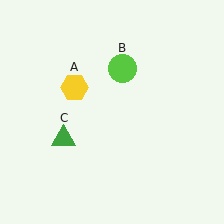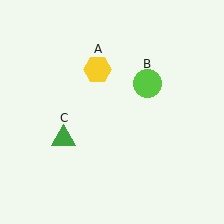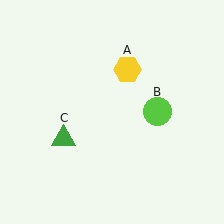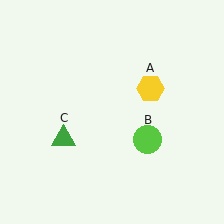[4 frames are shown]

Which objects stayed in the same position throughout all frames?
Green triangle (object C) remained stationary.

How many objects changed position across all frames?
2 objects changed position: yellow hexagon (object A), lime circle (object B).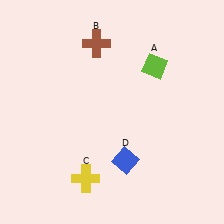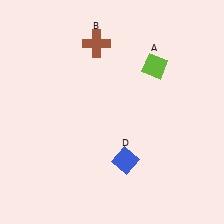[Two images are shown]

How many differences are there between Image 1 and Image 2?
There is 1 difference between the two images.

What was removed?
The yellow cross (C) was removed in Image 2.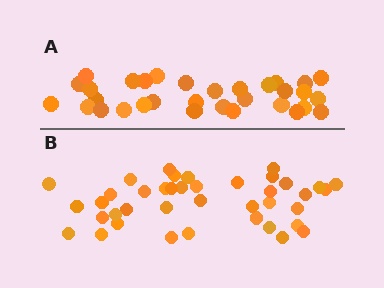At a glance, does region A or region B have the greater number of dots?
Region B (the bottom region) has more dots.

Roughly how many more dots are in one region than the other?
Region B has roughly 8 or so more dots than region A.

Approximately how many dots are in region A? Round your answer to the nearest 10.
About 30 dots. (The exact count is 32, which rounds to 30.)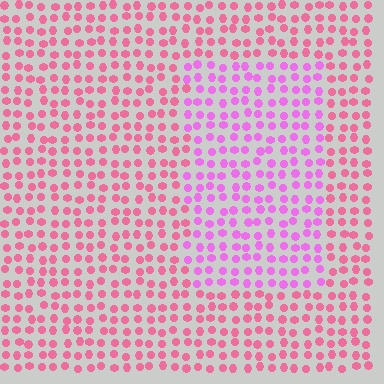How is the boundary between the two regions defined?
The boundary is defined purely by a slight shift in hue (about 37 degrees). Spacing, size, and orientation are identical on both sides.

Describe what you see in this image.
The image is filled with small pink elements in a uniform arrangement. A rectangle-shaped region is visible where the elements are tinted to a slightly different hue, forming a subtle color boundary.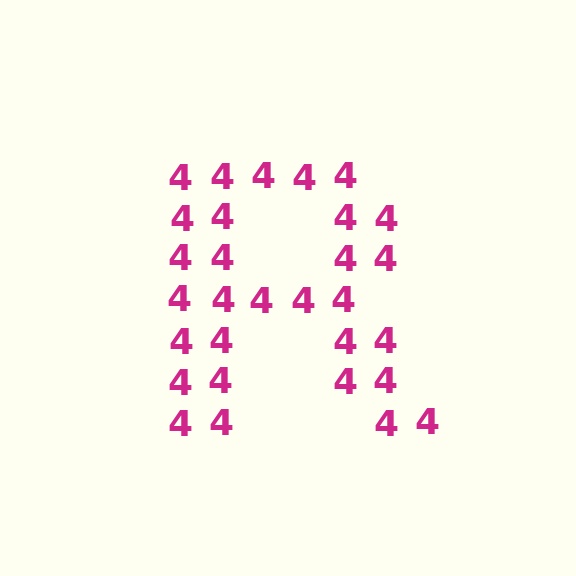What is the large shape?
The large shape is the letter R.